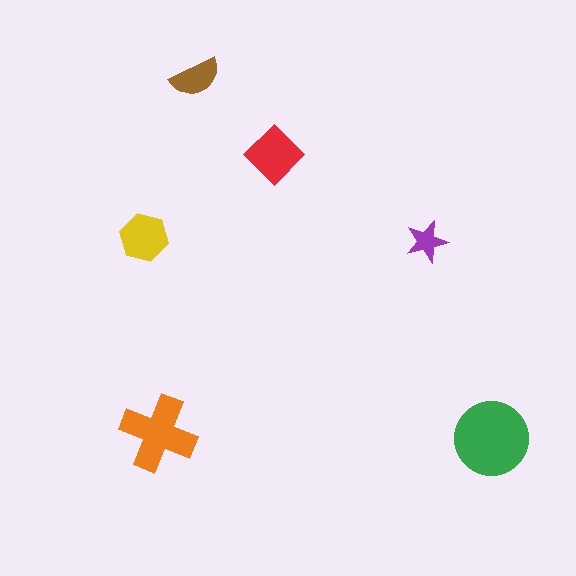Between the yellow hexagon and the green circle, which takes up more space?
The green circle.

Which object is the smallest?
The purple star.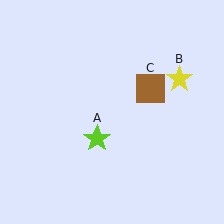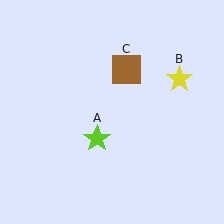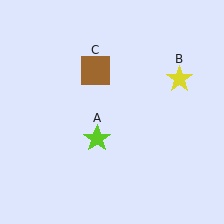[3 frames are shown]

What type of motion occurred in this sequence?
The brown square (object C) rotated counterclockwise around the center of the scene.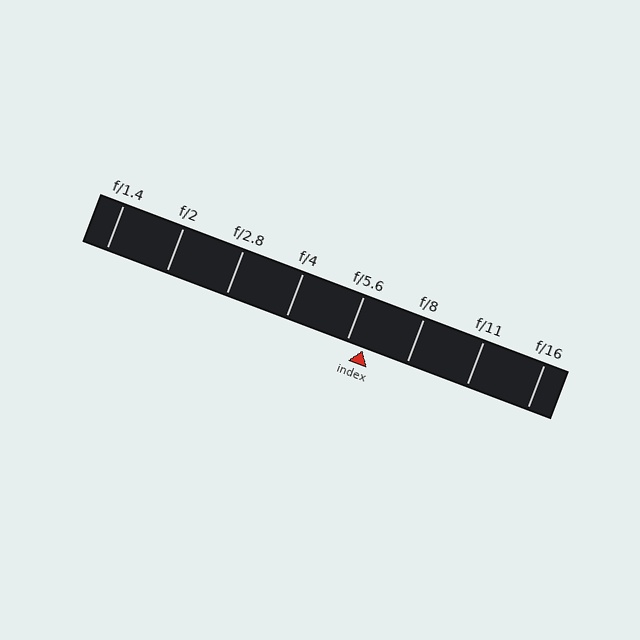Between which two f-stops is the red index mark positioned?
The index mark is between f/5.6 and f/8.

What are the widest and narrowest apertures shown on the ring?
The widest aperture shown is f/1.4 and the narrowest is f/16.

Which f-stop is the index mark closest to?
The index mark is closest to f/5.6.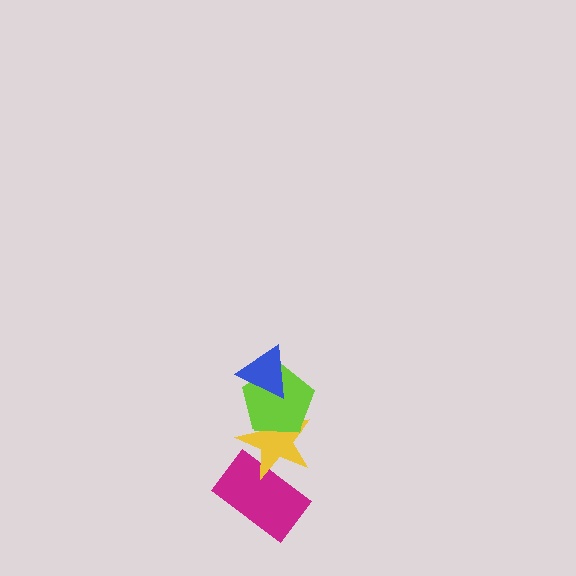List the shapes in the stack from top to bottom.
From top to bottom: the blue triangle, the lime pentagon, the yellow star, the magenta rectangle.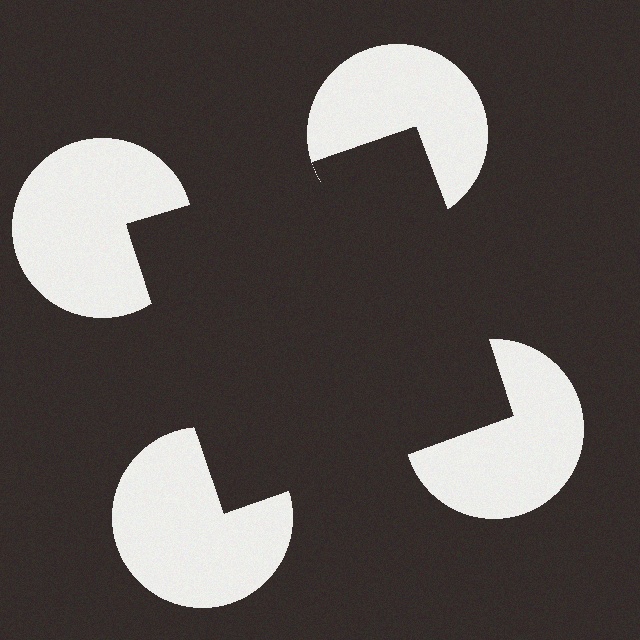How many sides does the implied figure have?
4 sides.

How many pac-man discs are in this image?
There are 4 — one at each vertex of the illusory square.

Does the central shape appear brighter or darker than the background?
It typically appears slightly darker than the background, even though no actual brightness change is drawn.